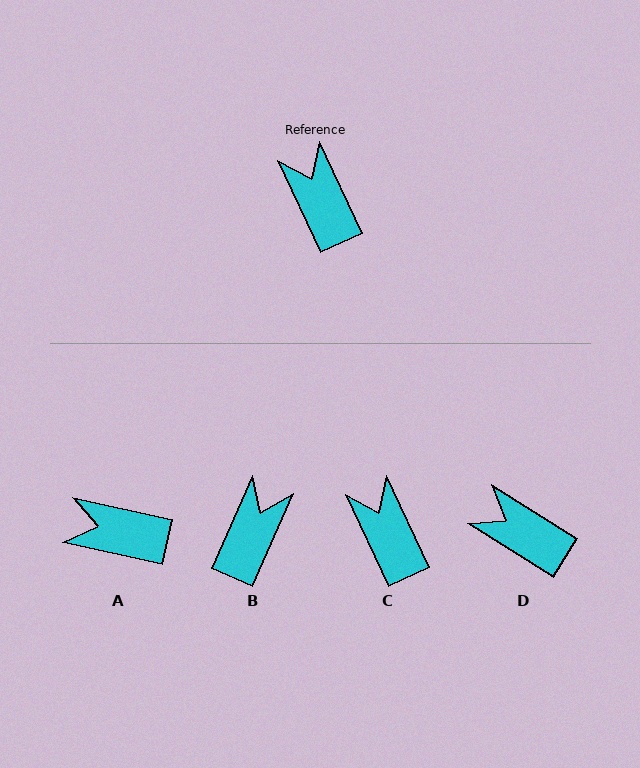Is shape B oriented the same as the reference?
No, it is off by about 49 degrees.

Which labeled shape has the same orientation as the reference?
C.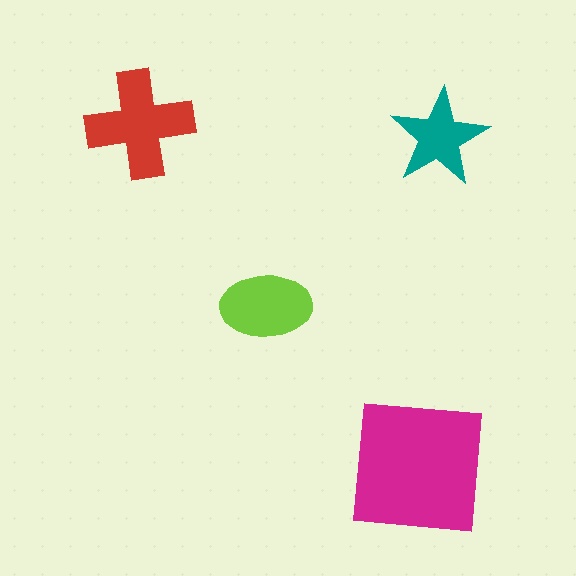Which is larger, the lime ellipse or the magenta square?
The magenta square.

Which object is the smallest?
The teal star.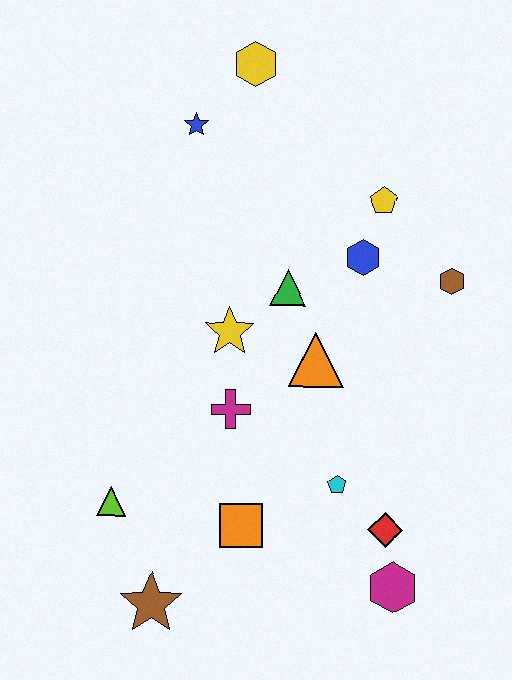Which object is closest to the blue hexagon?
The yellow pentagon is closest to the blue hexagon.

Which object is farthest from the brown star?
The yellow hexagon is farthest from the brown star.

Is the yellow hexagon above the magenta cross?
Yes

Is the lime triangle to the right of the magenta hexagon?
No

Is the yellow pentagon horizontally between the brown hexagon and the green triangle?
Yes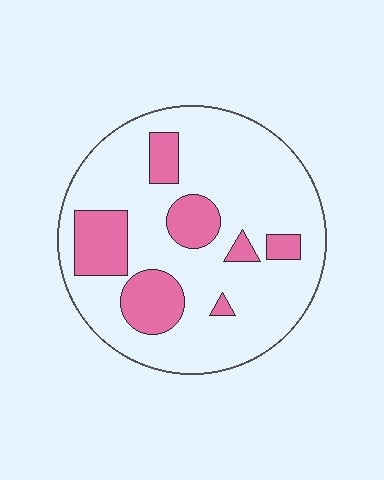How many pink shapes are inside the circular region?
7.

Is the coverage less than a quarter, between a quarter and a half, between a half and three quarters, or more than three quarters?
Less than a quarter.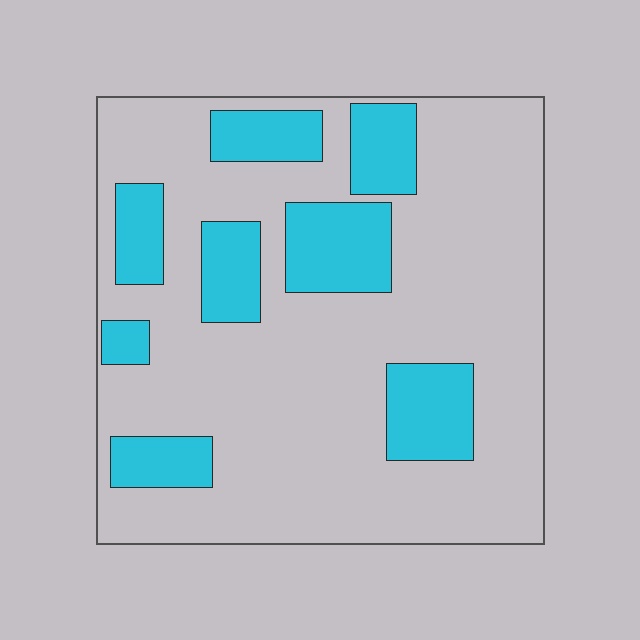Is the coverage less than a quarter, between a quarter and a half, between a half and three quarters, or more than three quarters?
Less than a quarter.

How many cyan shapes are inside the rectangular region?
8.